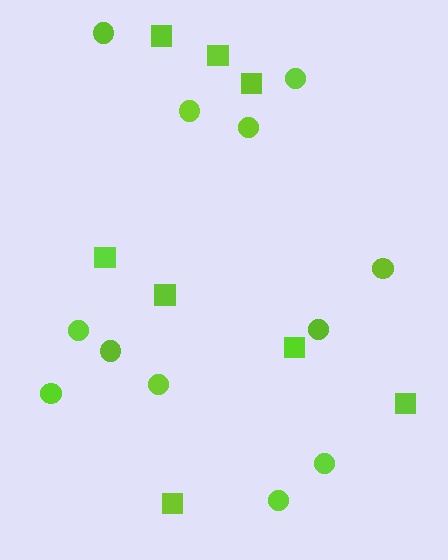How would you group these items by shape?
There are 2 groups: one group of squares (8) and one group of circles (12).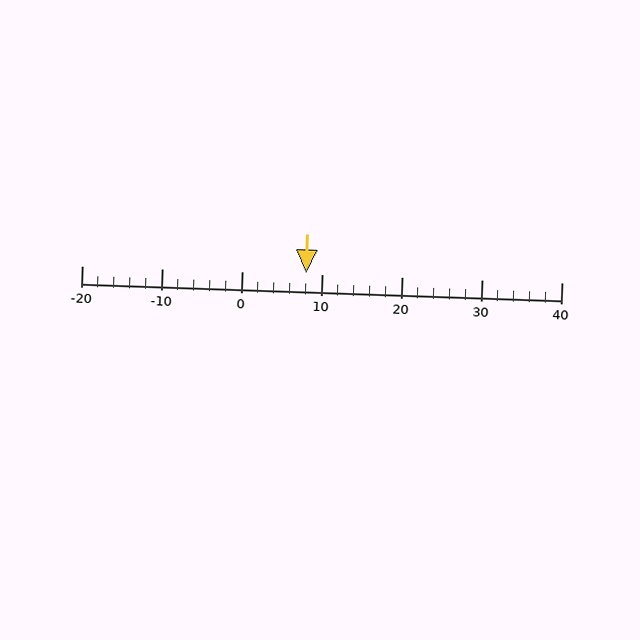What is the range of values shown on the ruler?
The ruler shows values from -20 to 40.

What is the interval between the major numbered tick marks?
The major tick marks are spaced 10 units apart.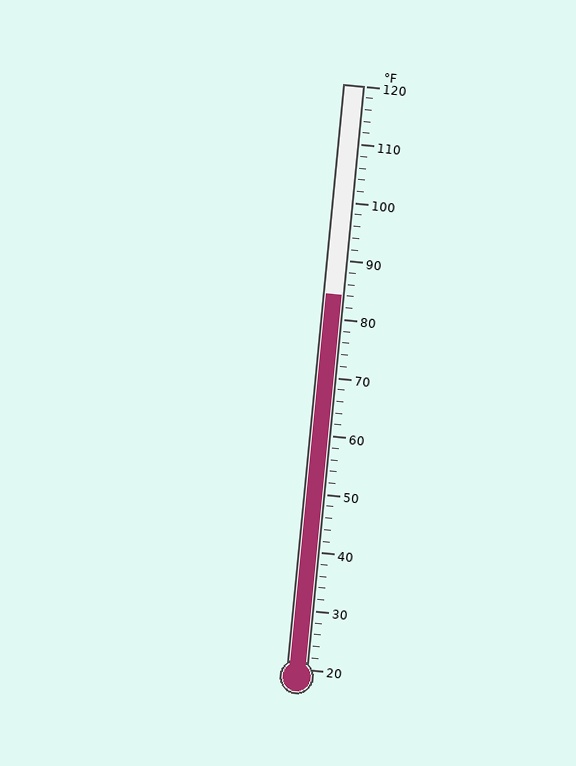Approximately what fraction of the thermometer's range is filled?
The thermometer is filled to approximately 65% of its range.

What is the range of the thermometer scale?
The thermometer scale ranges from 20°F to 120°F.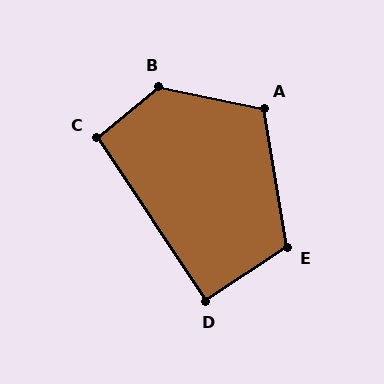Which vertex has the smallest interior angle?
D, at approximately 90 degrees.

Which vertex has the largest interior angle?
B, at approximately 129 degrees.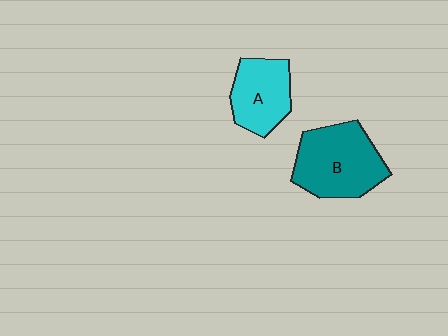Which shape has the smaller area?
Shape A (cyan).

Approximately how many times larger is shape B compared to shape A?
Approximately 1.4 times.